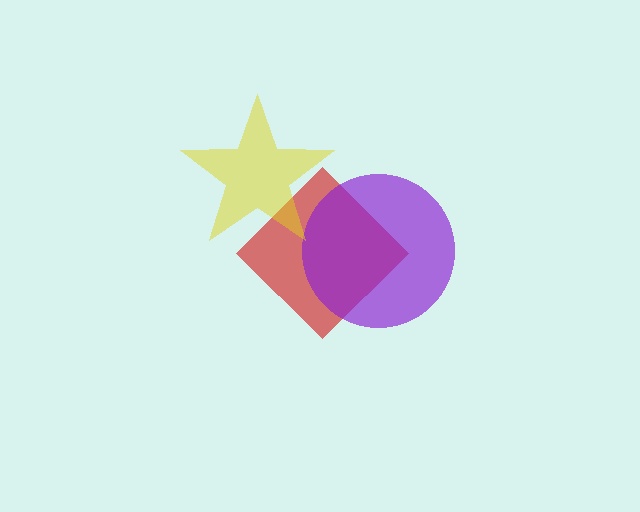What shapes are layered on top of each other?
The layered shapes are: a red diamond, a purple circle, a yellow star.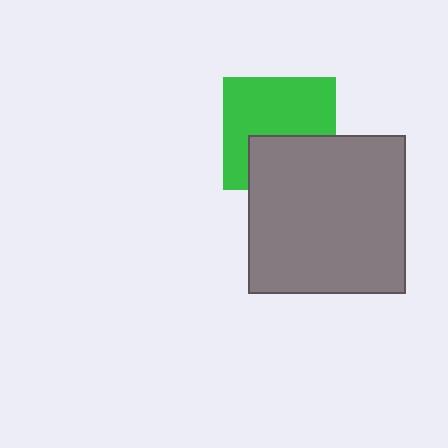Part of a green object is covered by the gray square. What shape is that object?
It is a square.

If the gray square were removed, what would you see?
You would see the complete green square.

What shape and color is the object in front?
The object in front is a gray square.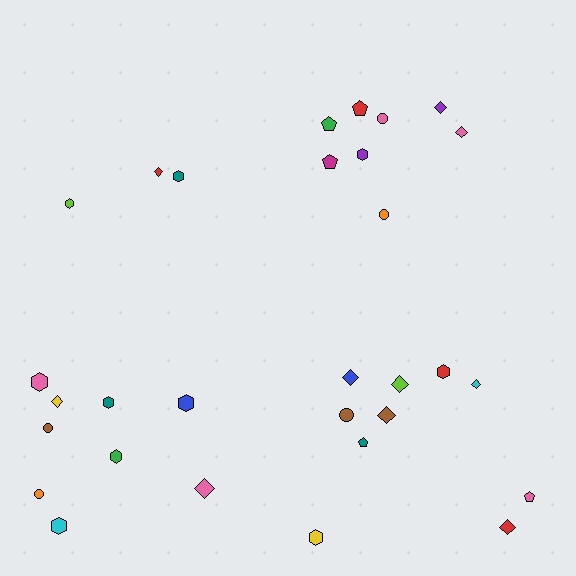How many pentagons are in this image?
There are 5 pentagons.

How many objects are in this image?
There are 30 objects.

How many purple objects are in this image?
There are 2 purple objects.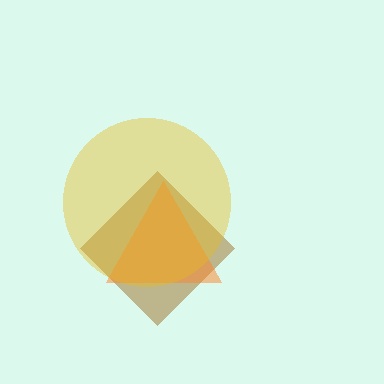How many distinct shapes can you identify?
There are 3 distinct shapes: a brown diamond, an orange triangle, a yellow circle.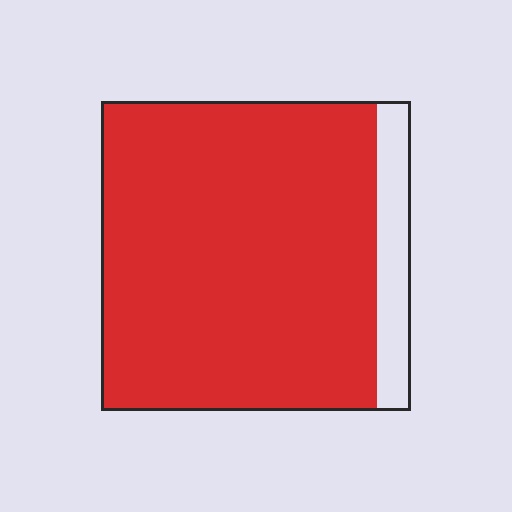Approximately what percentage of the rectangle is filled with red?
Approximately 90%.